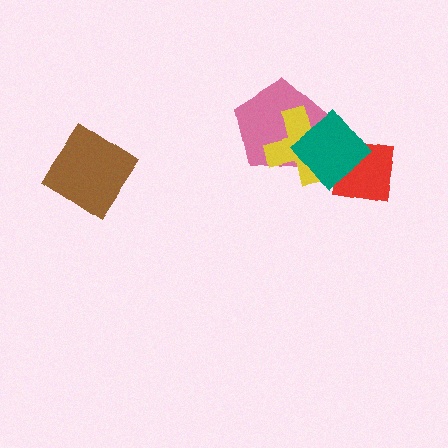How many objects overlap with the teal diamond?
3 objects overlap with the teal diamond.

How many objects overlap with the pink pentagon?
2 objects overlap with the pink pentagon.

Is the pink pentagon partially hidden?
Yes, it is partially covered by another shape.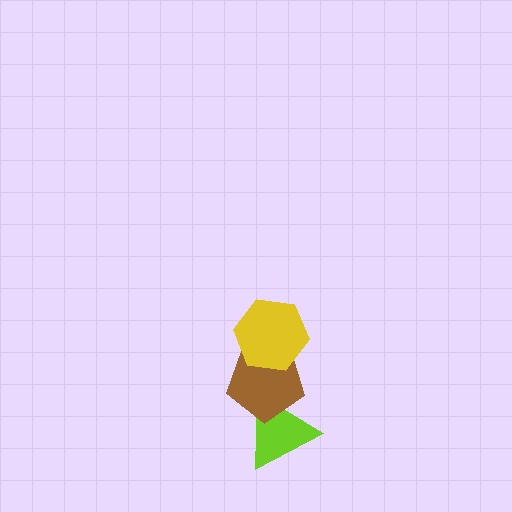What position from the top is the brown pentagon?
The brown pentagon is 2nd from the top.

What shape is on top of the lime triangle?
The brown pentagon is on top of the lime triangle.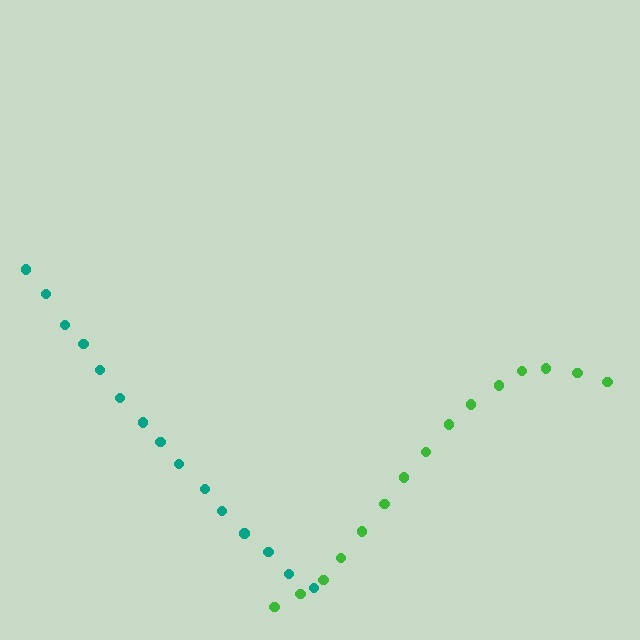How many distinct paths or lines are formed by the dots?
There are 2 distinct paths.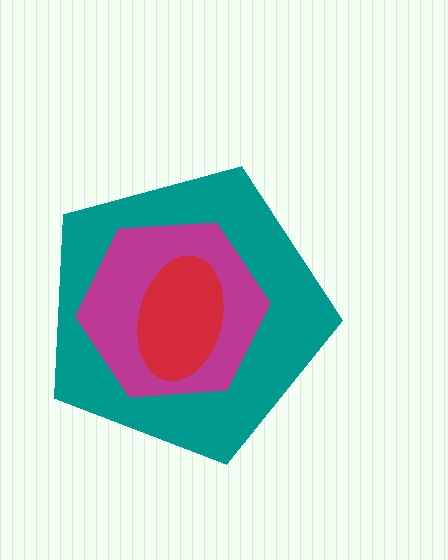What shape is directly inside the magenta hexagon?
The red ellipse.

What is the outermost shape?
The teal pentagon.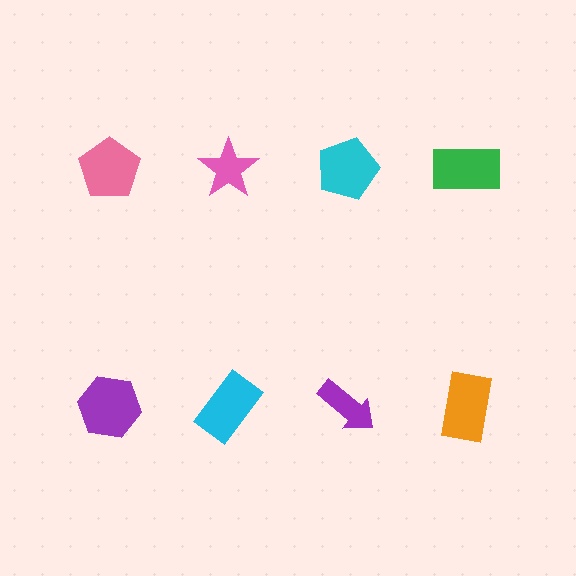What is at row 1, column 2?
A pink star.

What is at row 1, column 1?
A pink pentagon.